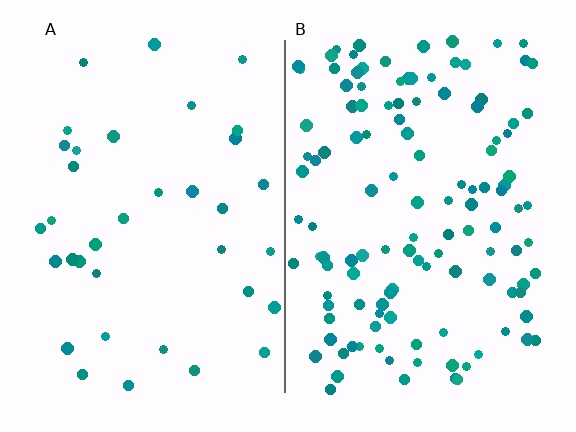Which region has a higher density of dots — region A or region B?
B (the right).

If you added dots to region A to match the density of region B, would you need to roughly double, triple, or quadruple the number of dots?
Approximately triple.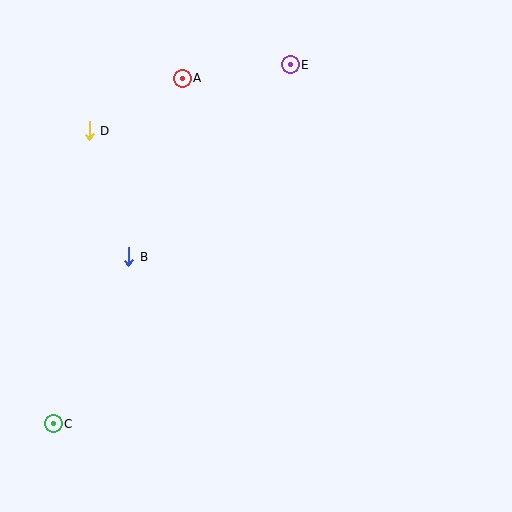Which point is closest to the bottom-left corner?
Point C is closest to the bottom-left corner.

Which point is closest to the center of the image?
Point B at (129, 257) is closest to the center.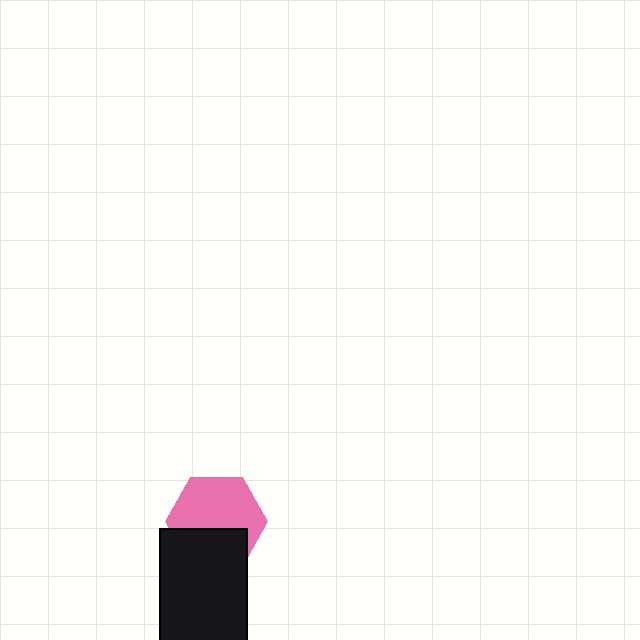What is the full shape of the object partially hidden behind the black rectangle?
The partially hidden object is a pink hexagon.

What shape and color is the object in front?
The object in front is a black rectangle.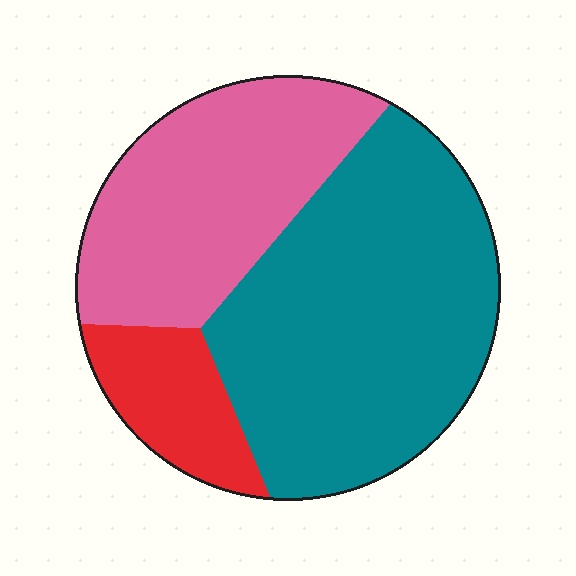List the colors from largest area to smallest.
From largest to smallest: teal, pink, red.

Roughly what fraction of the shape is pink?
Pink covers about 35% of the shape.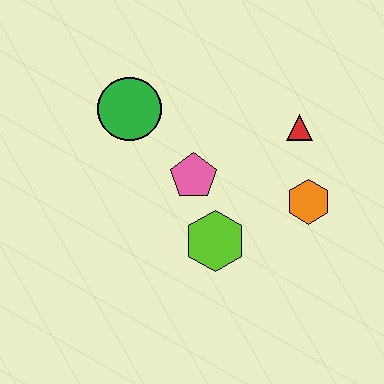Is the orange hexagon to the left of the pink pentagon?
No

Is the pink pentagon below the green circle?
Yes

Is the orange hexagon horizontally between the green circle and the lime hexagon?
No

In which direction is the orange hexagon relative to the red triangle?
The orange hexagon is below the red triangle.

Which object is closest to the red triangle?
The orange hexagon is closest to the red triangle.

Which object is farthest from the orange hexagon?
The green circle is farthest from the orange hexagon.